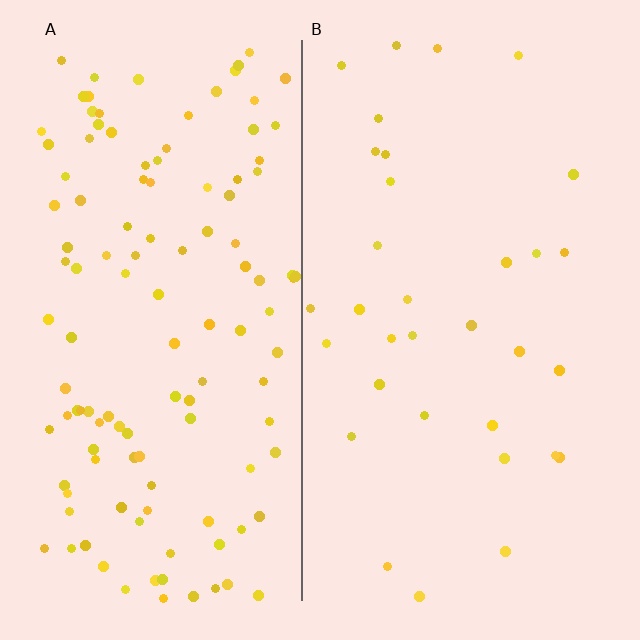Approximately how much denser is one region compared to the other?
Approximately 3.7× — region A over region B.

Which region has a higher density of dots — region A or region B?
A (the left).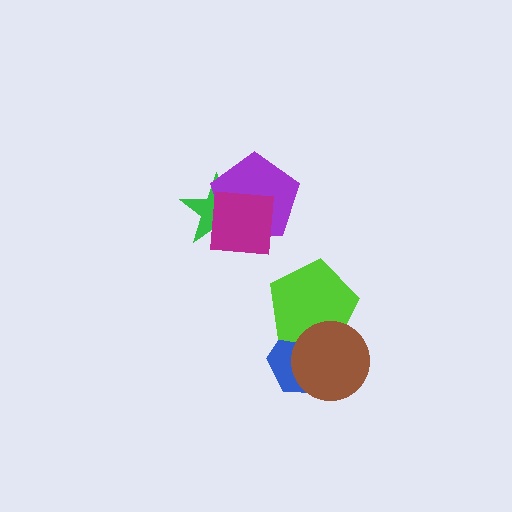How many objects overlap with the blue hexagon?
2 objects overlap with the blue hexagon.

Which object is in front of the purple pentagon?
The magenta square is in front of the purple pentagon.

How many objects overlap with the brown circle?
2 objects overlap with the brown circle.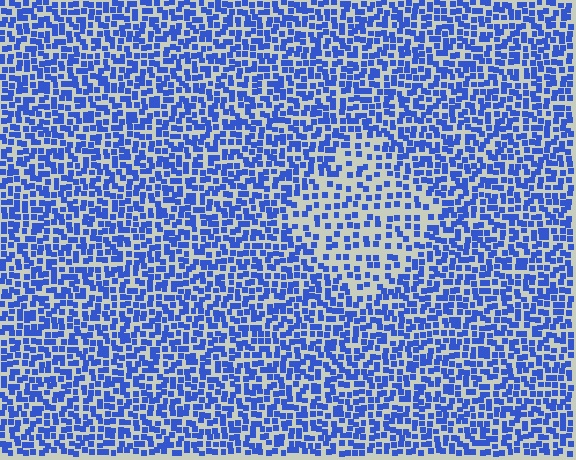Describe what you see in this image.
The image contains small blue elements arranged at two different densities. A diamond-shaped region is visible where the elements are less densely packed than the surrounding area.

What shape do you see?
I see a diamond.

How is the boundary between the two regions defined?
The boundary is defined by a change in element density (approximately 1.9x ratio). All elements are the same color, size, and shape.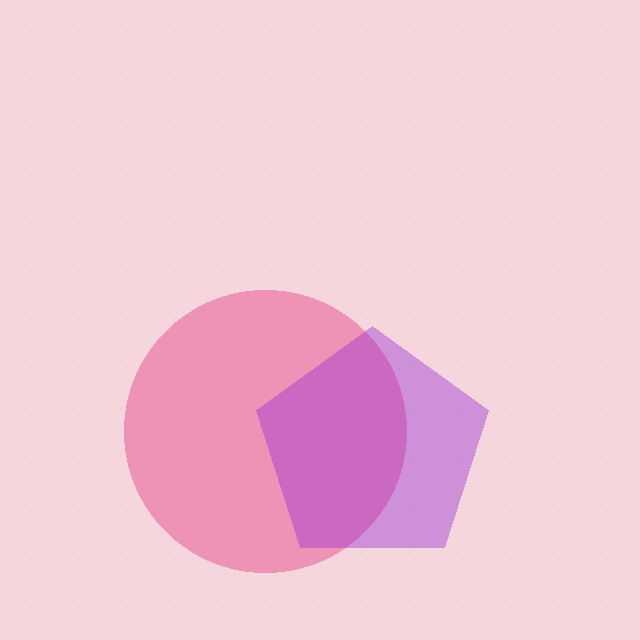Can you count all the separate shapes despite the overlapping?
Yes, there are 2 separate shapes.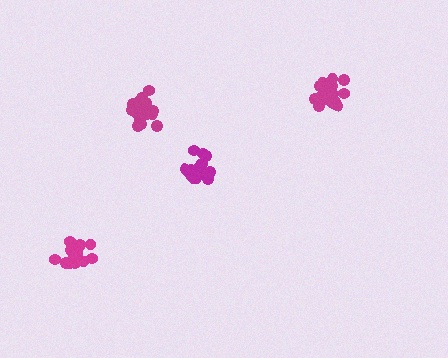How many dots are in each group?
Group 1: 19 dots, Group 2: 16 dots, Group 3: 17 dots, Group 4: 19 dots (71 total).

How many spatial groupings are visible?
There are 4 spatial groupings.